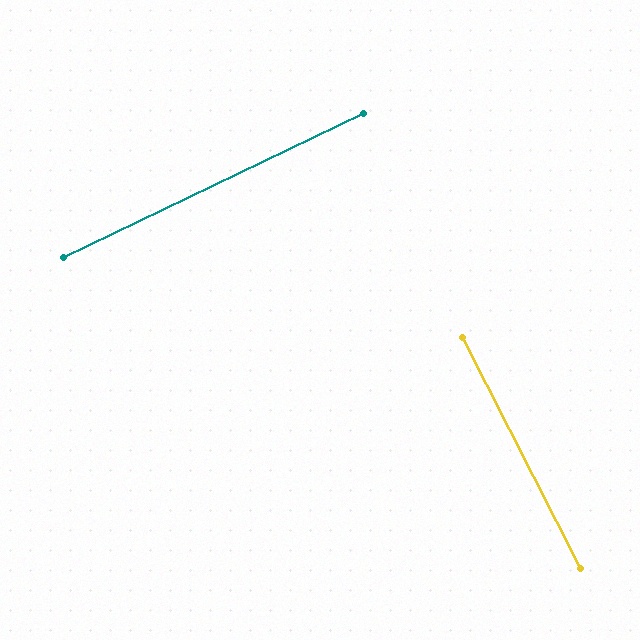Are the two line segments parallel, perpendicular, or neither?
Perpendicular — they meet at approximately 89°.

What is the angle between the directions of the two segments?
Approximately 89 degrees.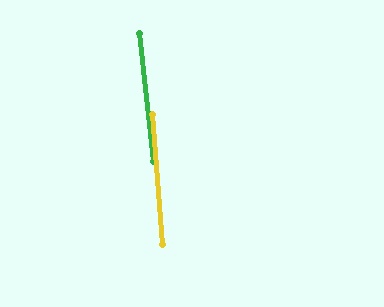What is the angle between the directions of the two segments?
Approximately 2 degrees.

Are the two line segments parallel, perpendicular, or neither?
Parallel — their directions differ by only 1.7°.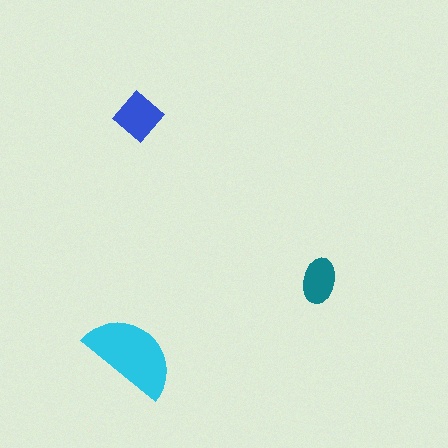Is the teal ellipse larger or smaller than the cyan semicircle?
Smaller.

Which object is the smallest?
The teal ellipse.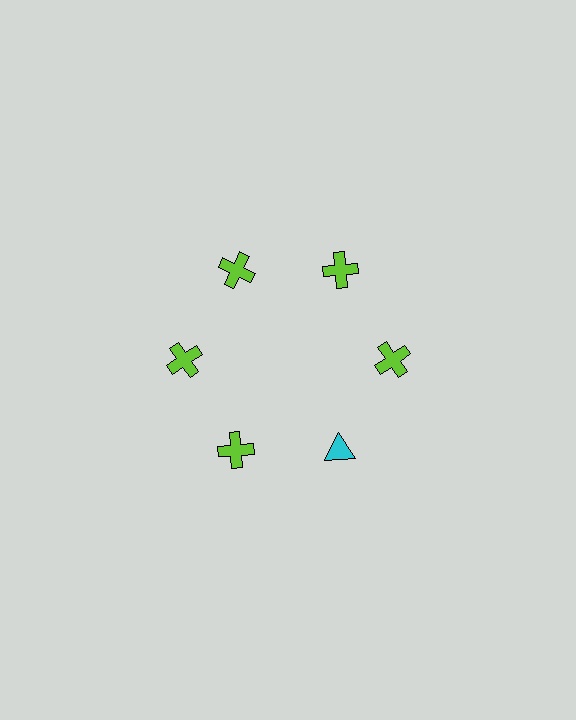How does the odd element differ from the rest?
It differs in both color (cyan instead of lime) and shape (triangle instead of cross).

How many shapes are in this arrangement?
There are 6 shapes arranged in a ring pattern.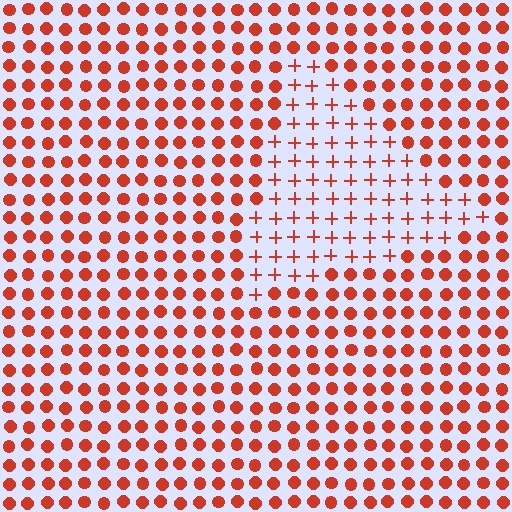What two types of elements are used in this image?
The image uses plus signs inside the triangle region and circles outside it.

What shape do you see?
I see a triangle.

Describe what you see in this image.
The image is filled with small red elements arranged in a uniform grid. A triangle-shaped region contains plus signs, while the surrounding area contains circles. The boundary is defined purely by the change in element shape.